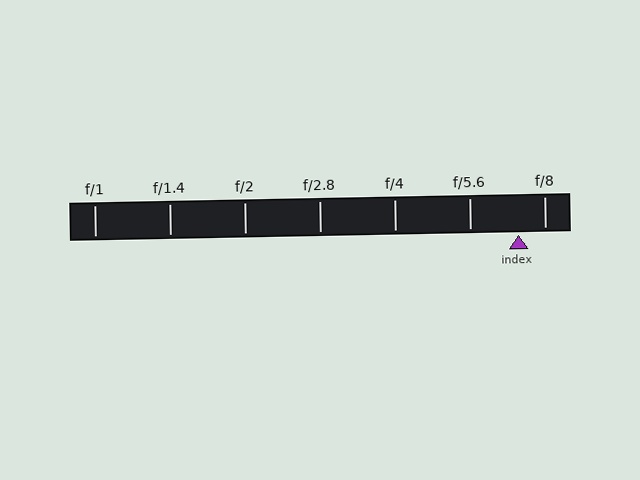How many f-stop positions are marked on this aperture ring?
There are 7 f-stop positions marked.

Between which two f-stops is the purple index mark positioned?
The index mark is between f/5.6 and f/8.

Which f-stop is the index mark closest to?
The index mark is closest to f/8.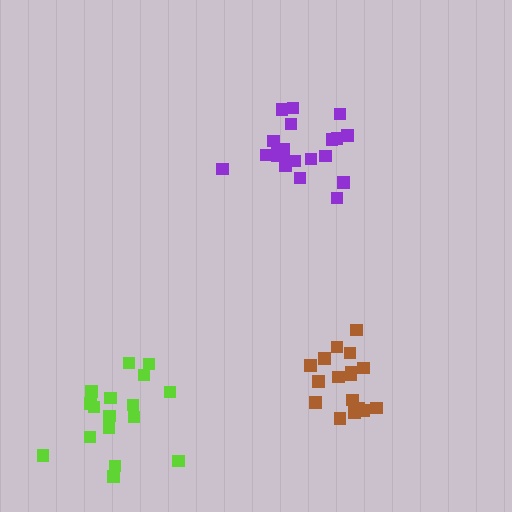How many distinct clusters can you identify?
There are 3 distinct clusters.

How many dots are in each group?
Group 1: 21 dots, Group 2: 17 dots, Group 3: 17 dots (55 total).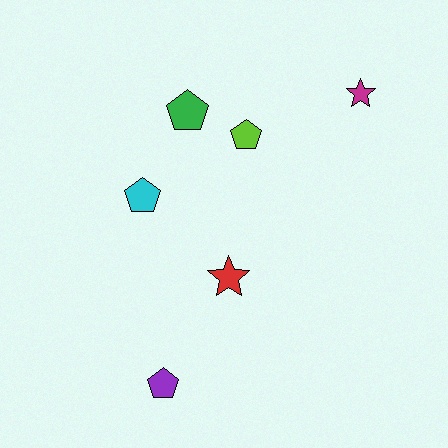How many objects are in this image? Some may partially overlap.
There are 6 objects.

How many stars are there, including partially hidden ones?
There are 2 stars.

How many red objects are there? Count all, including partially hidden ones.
There is 1 red object.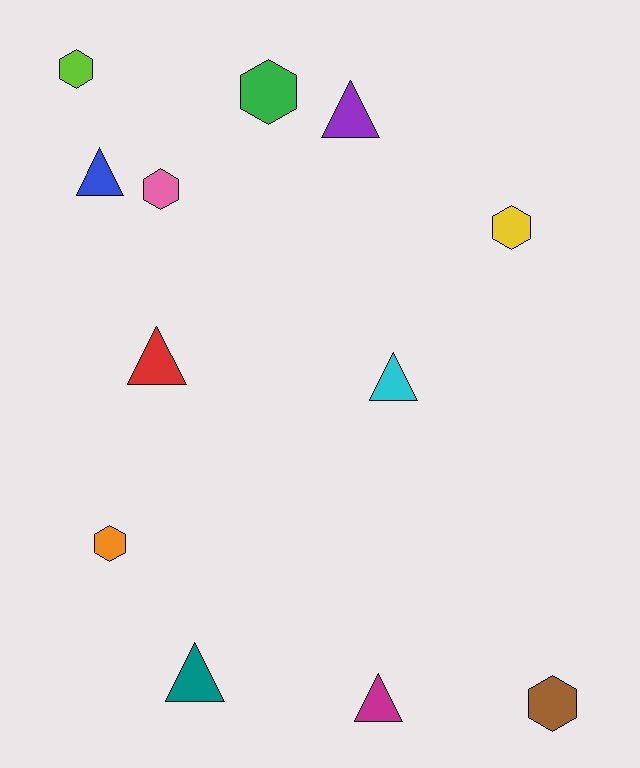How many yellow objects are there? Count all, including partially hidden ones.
There is 1 yellow object.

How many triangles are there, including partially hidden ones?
There are 6 triangles.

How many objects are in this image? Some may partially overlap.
There are 12 objects.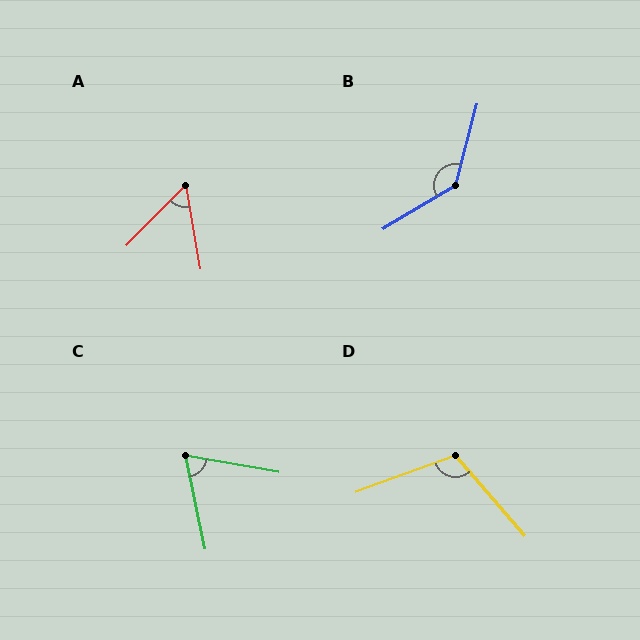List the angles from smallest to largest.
A (55°), C (68°), D (111°), B (136°).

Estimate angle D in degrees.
Approximately 111 degrees.